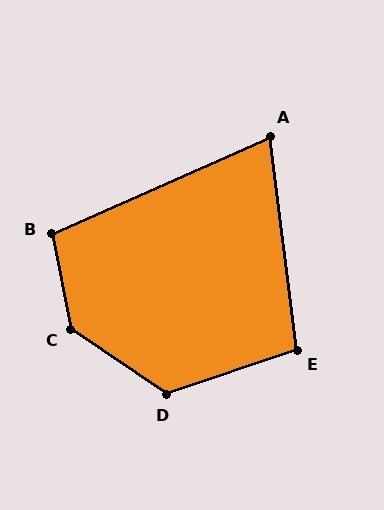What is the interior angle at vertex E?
Approximately 102 degrees (obtuse).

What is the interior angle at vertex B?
Approximately 102 degrees (obtuse).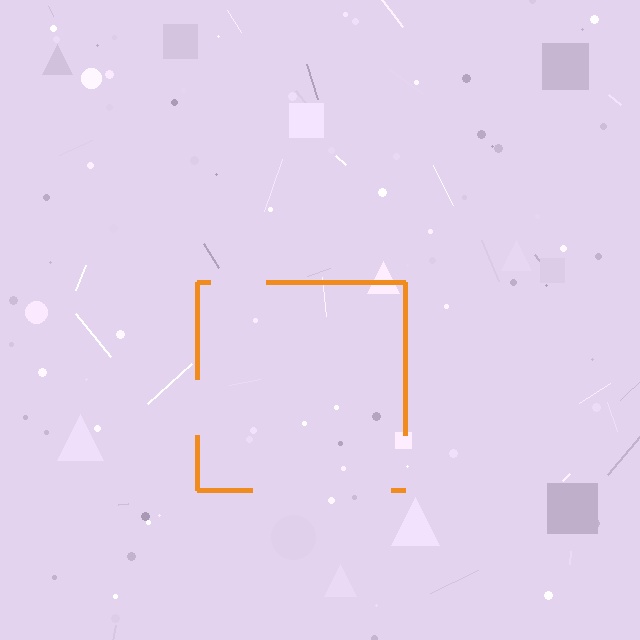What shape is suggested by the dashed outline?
The dashed outline suggests a square.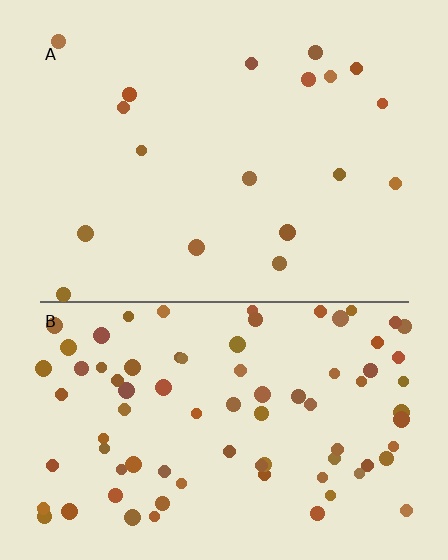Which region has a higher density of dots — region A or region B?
B (the bottom).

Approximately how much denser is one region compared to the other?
Approximately 4.5× — region B over region A.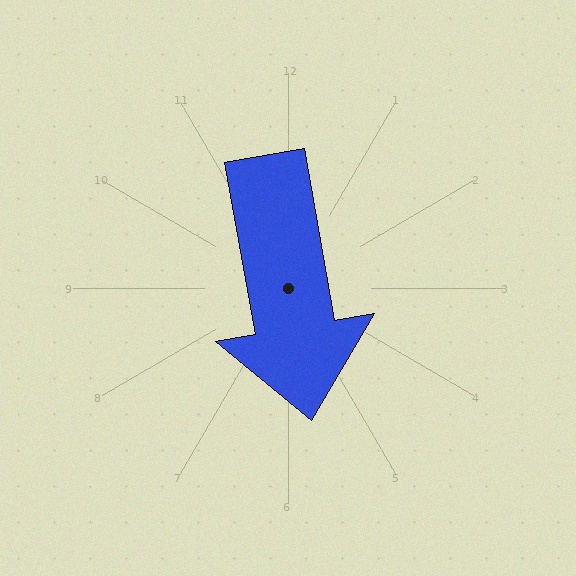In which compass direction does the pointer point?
South.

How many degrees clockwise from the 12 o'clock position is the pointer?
Approximately 170 degrees.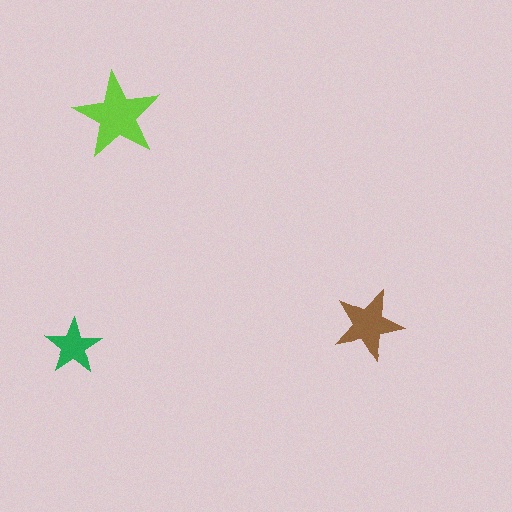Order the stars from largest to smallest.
the lime one, the brown one, the green one.